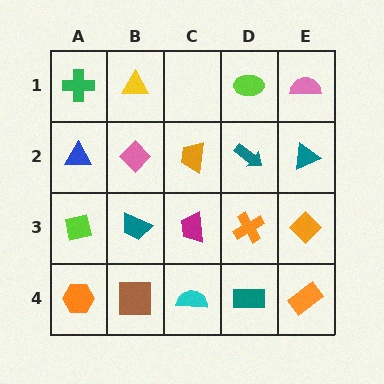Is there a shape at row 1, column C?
No, that cell is empty.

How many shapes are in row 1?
4 shapes.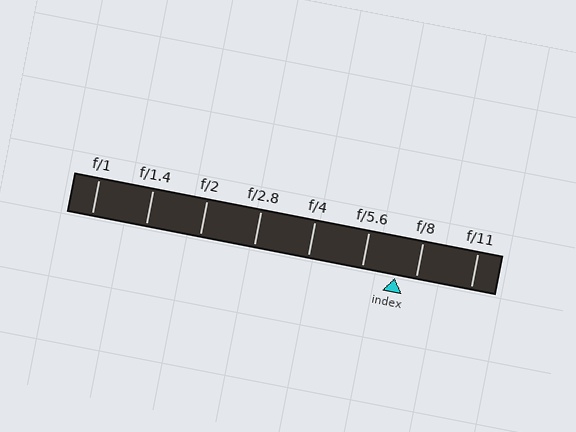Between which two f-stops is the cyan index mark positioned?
The index mark is between f/5.6 and f/8.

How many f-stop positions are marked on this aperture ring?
There are 8 f-stop positions marked.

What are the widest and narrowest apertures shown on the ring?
The widest aperture shown is f/1 and the narrowest is f/11.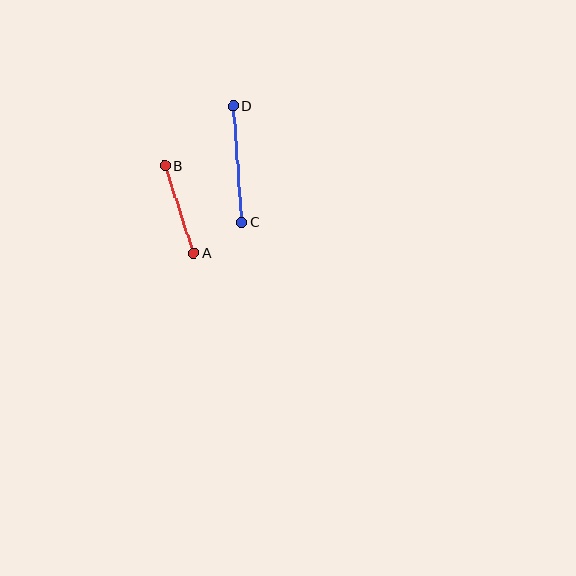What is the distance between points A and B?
The distance is approximately 92 pixels.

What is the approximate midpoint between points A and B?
The midpoint is at approximately (179, 210) pixels.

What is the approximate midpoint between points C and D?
The midpoint is at approximately (237, 164) pixels.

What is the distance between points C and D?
The distance is approximately 117 pixels.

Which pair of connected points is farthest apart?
Points C and D are farthest apart.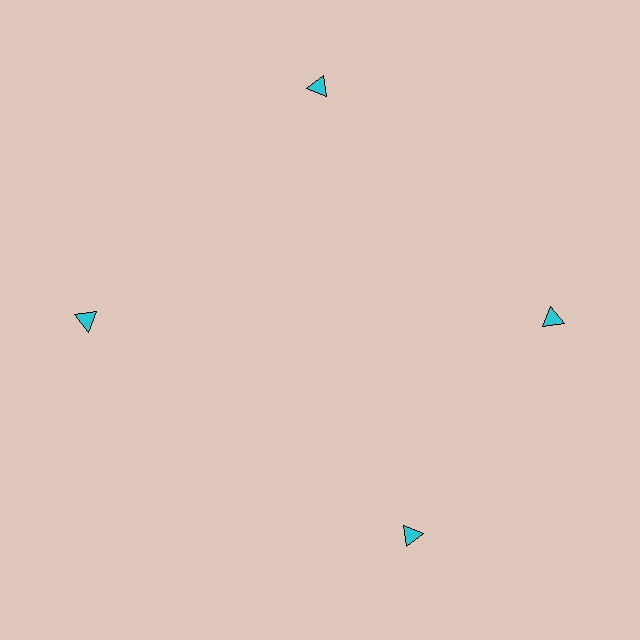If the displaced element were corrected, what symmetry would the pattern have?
It would have 4-fold rotational symmetry — the pattern would map onto itself every 90 degrees.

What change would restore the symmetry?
The symmetry would be restored by rotating it back into even spacing with its neighbors so that all 4 triangles sit at equal angles and equal distance from the center.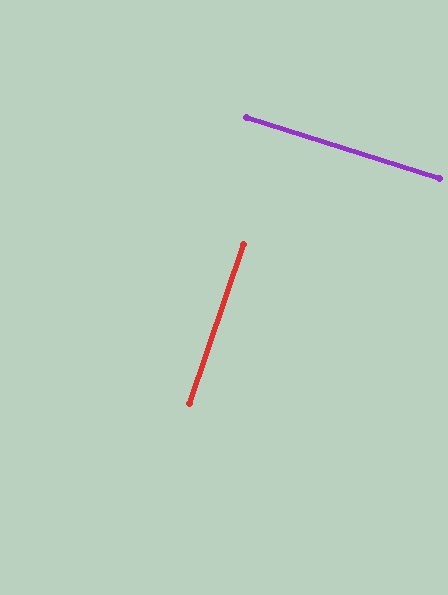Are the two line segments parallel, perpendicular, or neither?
Perpendicular — they meet at approximately 89°.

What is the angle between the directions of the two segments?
Approximately 89 degrees.